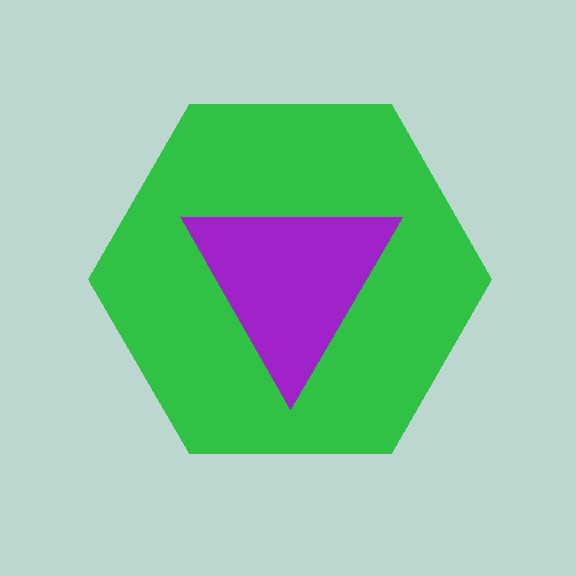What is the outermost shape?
The green hexagon.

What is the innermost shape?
The purple triangle.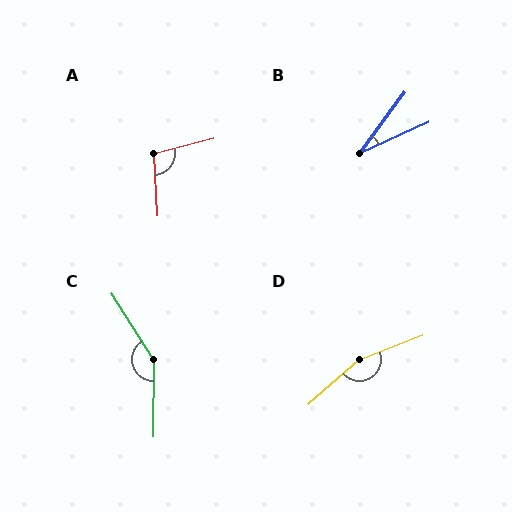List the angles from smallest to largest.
B (29°), A (101°), C (148°), D (160°).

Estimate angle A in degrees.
Approximately 101 degrees.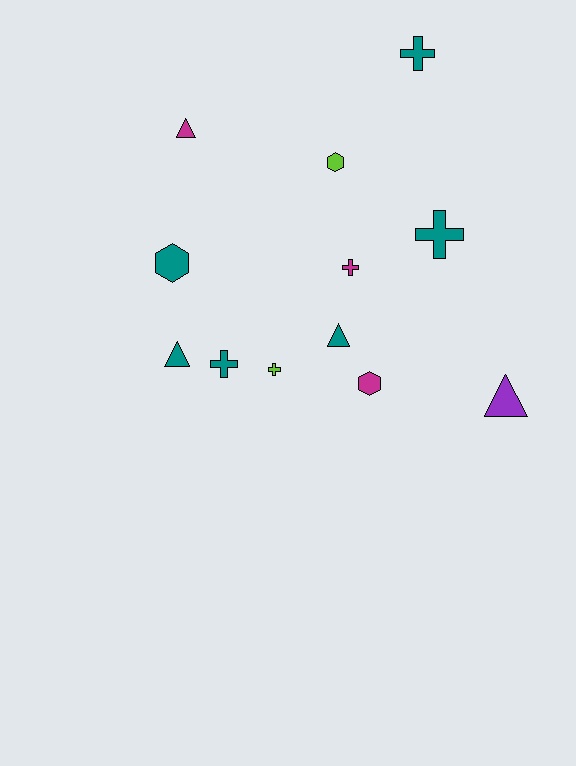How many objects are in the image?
There are 12 objects.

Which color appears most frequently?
Teal, with 6 objects.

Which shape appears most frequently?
Cross, with 5 objects.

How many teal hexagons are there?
There is 1 teal hexagon.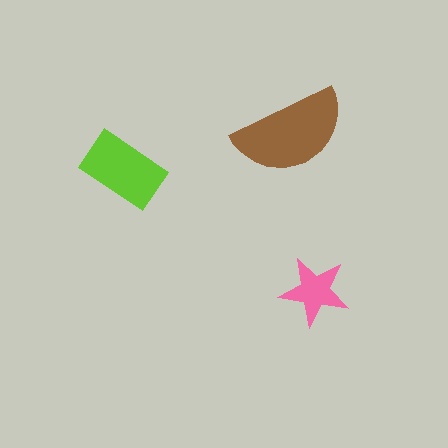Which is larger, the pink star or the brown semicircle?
The brown semicircle.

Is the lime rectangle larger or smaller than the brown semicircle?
Smaller.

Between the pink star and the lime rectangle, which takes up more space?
The lime rectangle.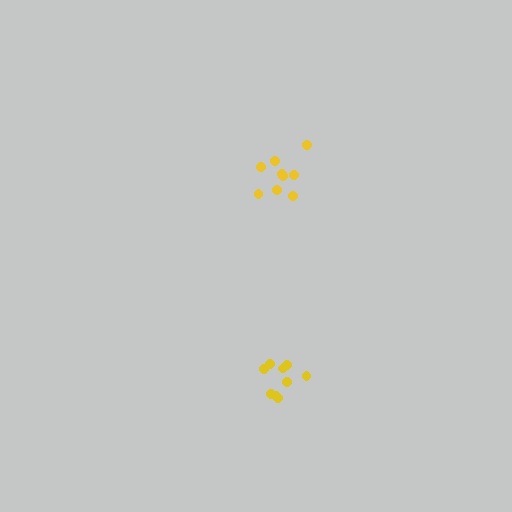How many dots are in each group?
Group 1: 9 dots, Group 2: 9 dots (18 total).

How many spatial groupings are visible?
There are 2 spatial groupings.